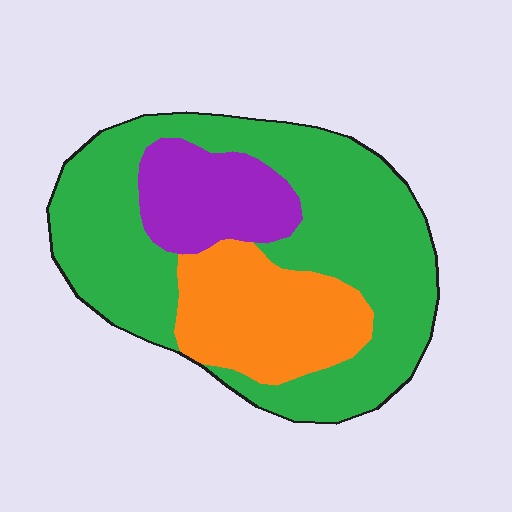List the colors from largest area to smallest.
From largest to smallest: green, orange, purple.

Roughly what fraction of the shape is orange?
Orange covers roughly 25% of the shape.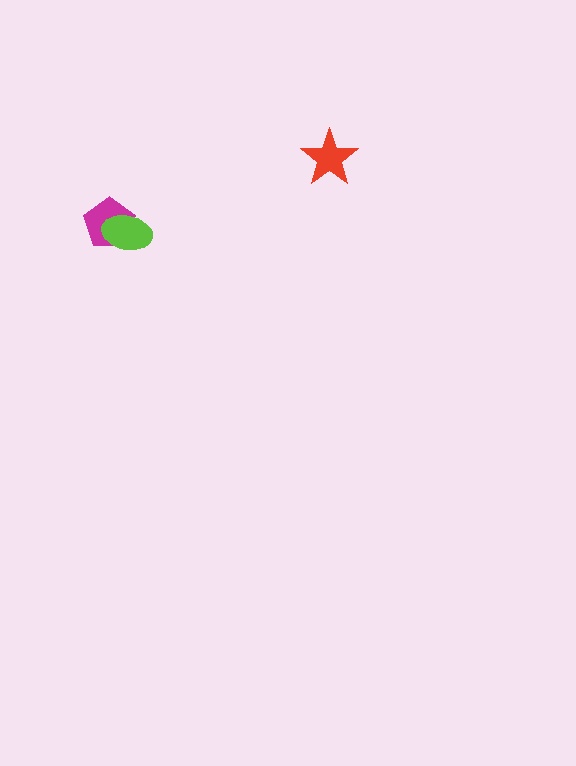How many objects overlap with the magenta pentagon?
1 object overlaps with the magenta pentagon.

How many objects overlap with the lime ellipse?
1 object overlaps with the lime ellipse.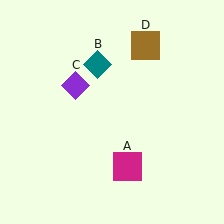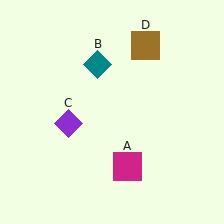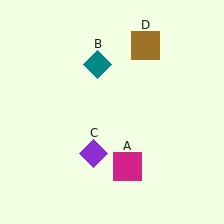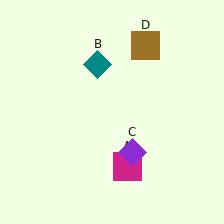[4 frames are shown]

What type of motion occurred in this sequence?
The purple diamond (object C) rotated counterclockwise around the center of the scene.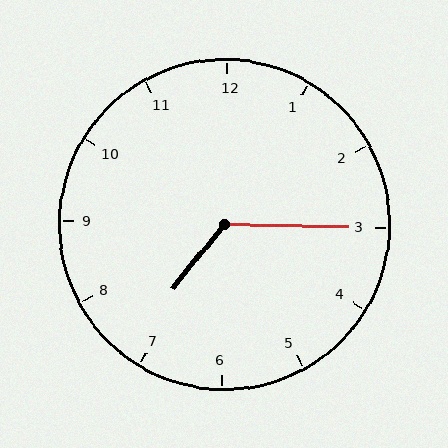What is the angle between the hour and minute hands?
Approximately 128 degrees.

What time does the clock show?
7:15.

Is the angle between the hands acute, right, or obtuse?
It is obtuse.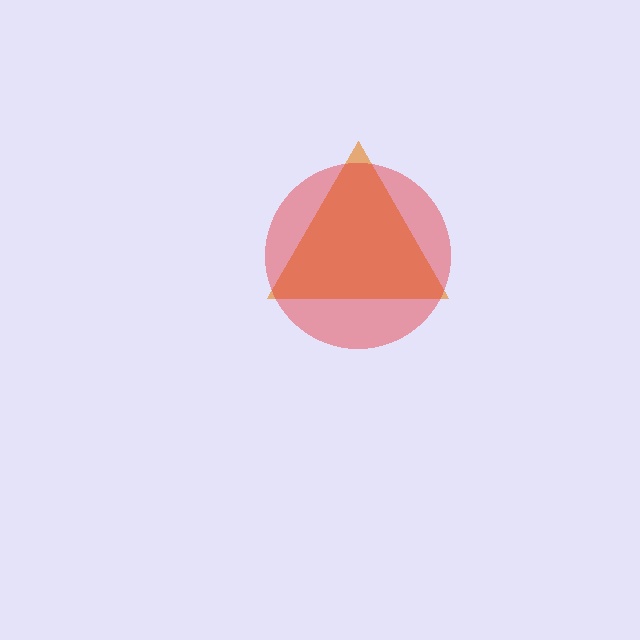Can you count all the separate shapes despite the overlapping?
Yes, there are 2 separate shapes.